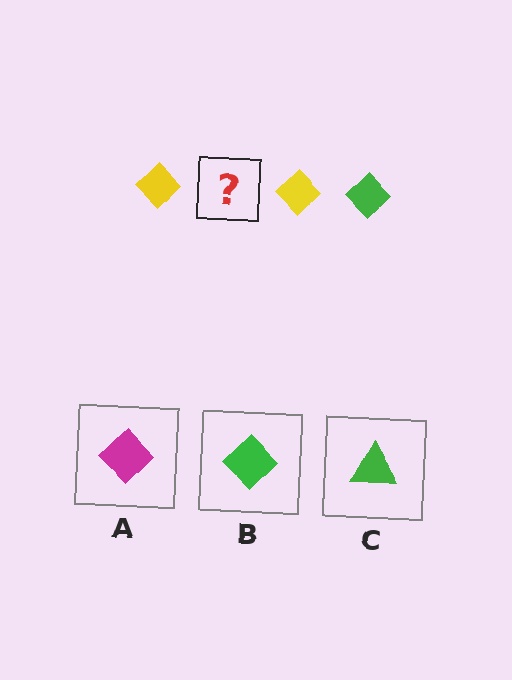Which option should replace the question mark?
Option B.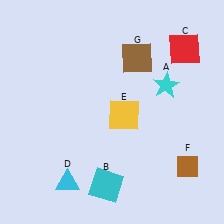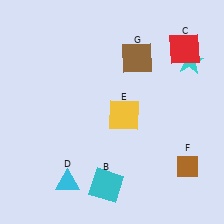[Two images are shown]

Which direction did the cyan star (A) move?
The cyan star (A) moved right.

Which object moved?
The cyan star (A) moved right.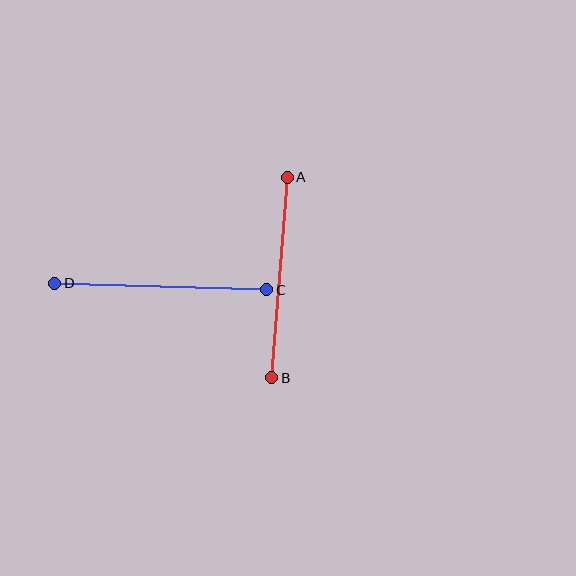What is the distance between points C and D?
The distance is approximately 212 pixels.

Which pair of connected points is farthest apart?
Points C and D are farthest apart.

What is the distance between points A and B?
The distance is approximately 201 pixels.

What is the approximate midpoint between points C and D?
The midpoint is at approximately (161, 286) pixels.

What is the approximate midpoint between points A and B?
The midpoint is at approximately (280, 278) pixels.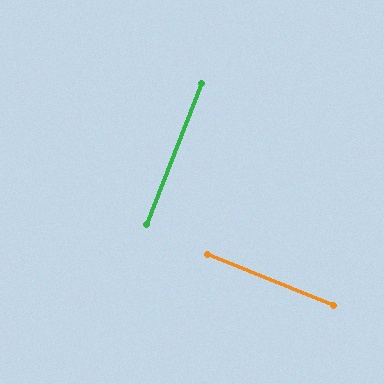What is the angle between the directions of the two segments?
Approximately 89 degrees.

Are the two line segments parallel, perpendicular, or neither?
Perpendicular — they meet at approximately 89°.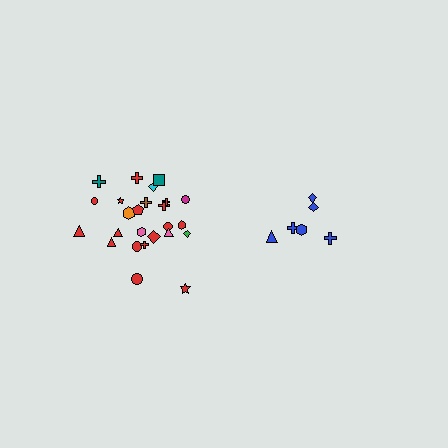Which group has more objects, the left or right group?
The left group.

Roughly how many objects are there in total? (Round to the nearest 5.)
Roughly 30 objects in total.